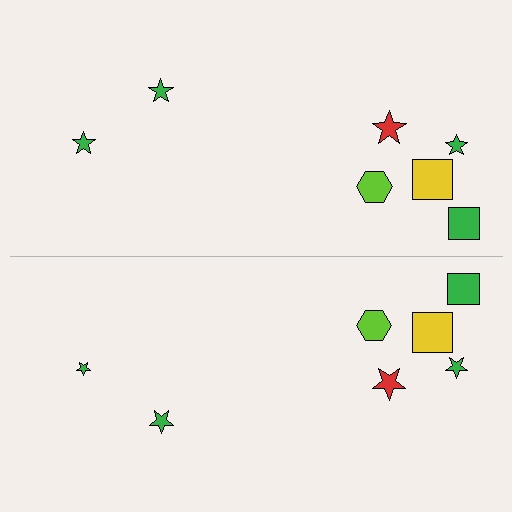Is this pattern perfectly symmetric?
No, the pattern is not perfectly symmetric. The green star on the bottom side has a different size than its mirror counterpart.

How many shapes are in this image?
There are 14 shapes in this image.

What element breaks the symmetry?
The green star on the bottom side has a different size than its mirror counterpart.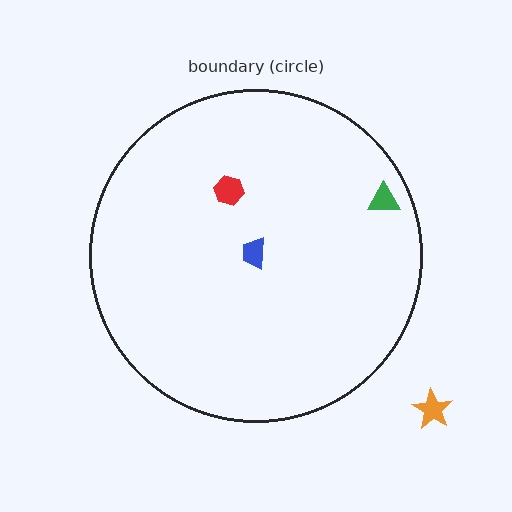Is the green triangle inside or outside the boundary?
Inside.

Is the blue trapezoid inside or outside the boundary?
Inside.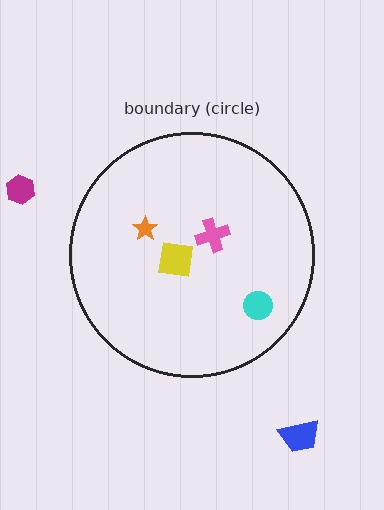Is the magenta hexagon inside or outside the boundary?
Outside.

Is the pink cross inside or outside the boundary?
Inside.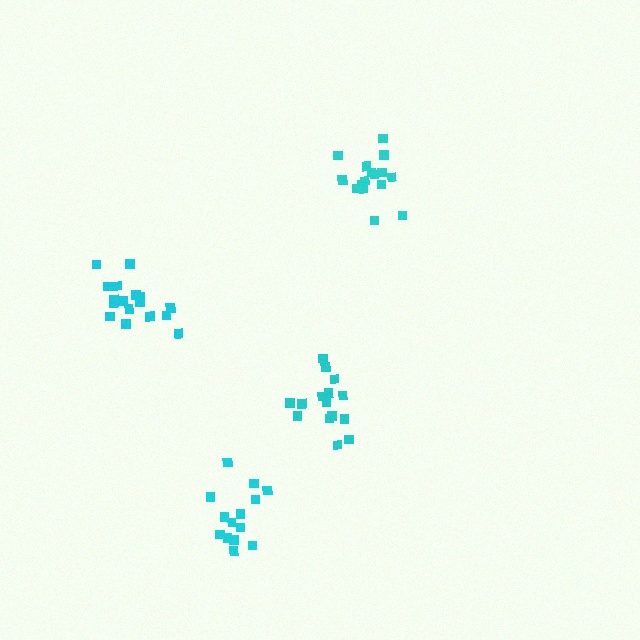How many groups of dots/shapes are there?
There are 4 groups.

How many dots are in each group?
Group 1: 17 dots, Group 2: 14 dots, Group 3: 15 dots, Group 4: 16 dots (62 total).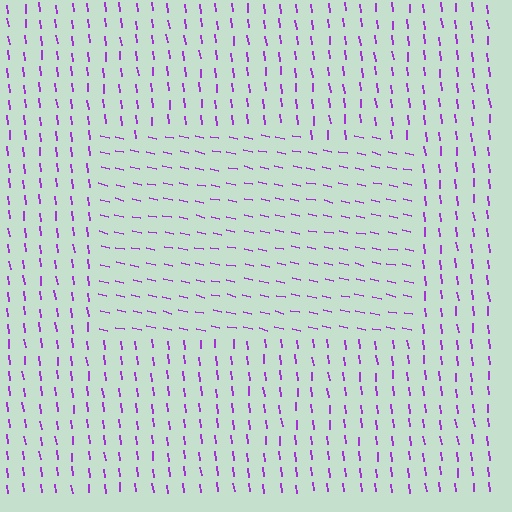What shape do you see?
I see a rectangle.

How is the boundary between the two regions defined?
The boundary is defined purely by a change in line orientation (approximately 71 degrees difference). All lines are the same color and thickness.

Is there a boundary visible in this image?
Yes, there is a texture boundary formed by a change in line orientation.